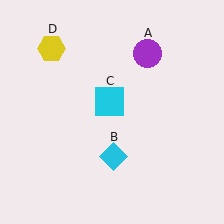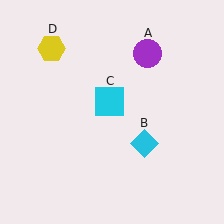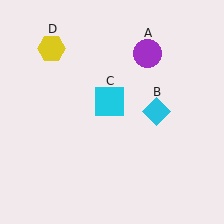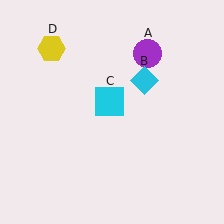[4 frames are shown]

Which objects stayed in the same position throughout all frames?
Purple circle (object A) and cyan square (object C) and yellow hexagon (object D) remained stationary.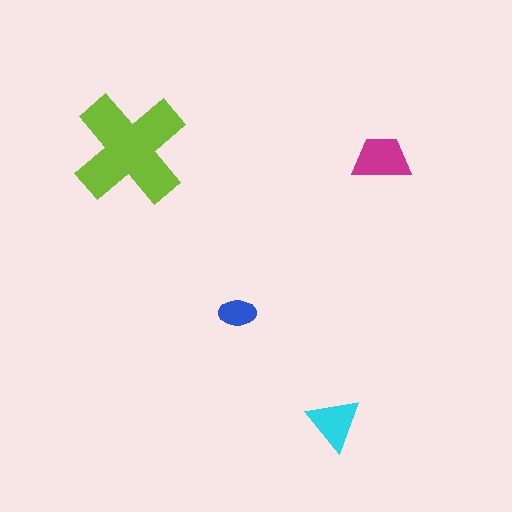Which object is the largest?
The lime cross.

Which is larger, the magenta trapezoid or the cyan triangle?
The magenta trapezoid.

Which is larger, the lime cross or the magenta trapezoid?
The lime cross.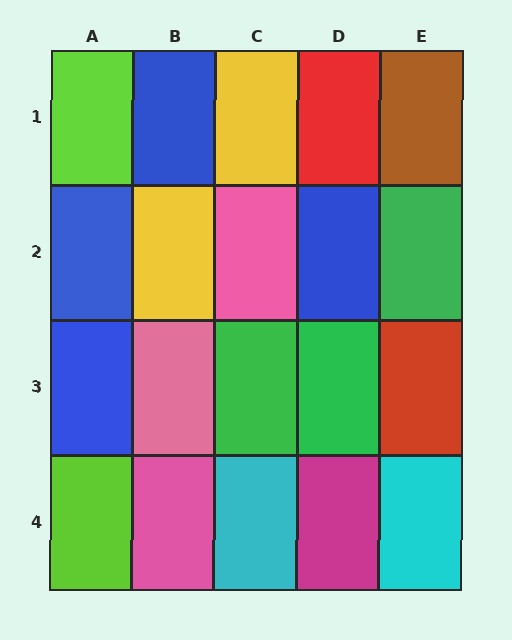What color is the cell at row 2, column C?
Pink.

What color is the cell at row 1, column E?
Brown.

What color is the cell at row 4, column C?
Cyan.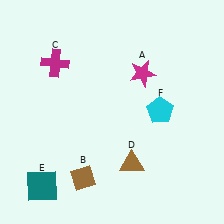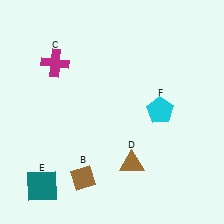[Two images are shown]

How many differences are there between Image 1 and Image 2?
There is 1 difference between the two images.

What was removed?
The magenta star (A) was removed in Image 2.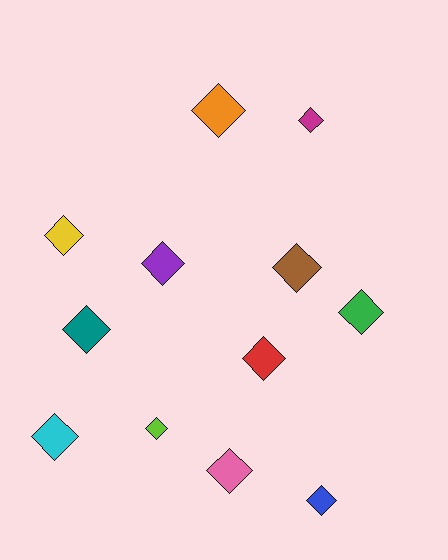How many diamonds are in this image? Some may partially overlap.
There are 12 diamonds.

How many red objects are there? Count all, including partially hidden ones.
There is 1 red object.